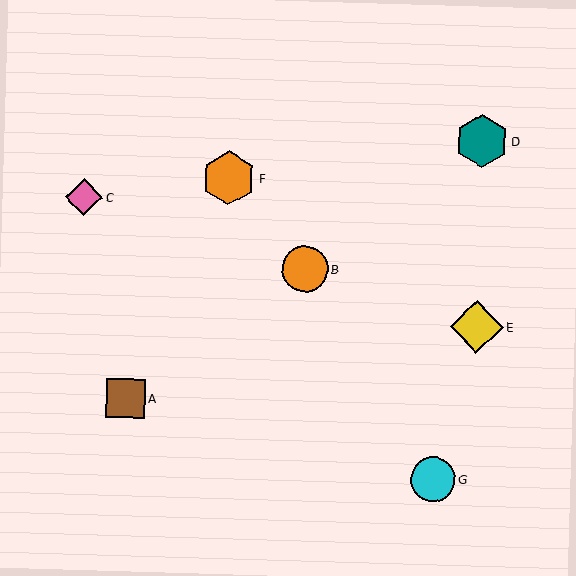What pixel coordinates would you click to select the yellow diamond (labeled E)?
Click at (477, 327) to select the yellow diamond E.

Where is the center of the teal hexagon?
The center of the teal hexagon is at (482, 141).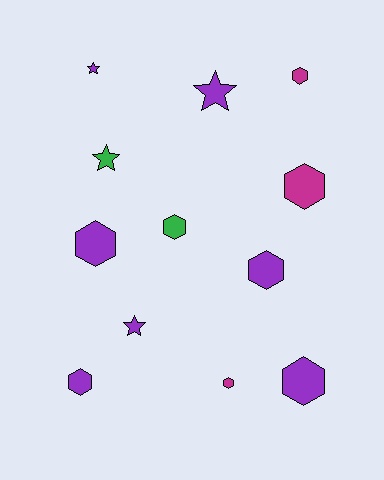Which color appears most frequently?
Purple, with 7 objects.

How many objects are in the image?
There are 12 objects.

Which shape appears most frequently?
Hexagon, with 8 objects.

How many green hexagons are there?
There is 1 green hexagon.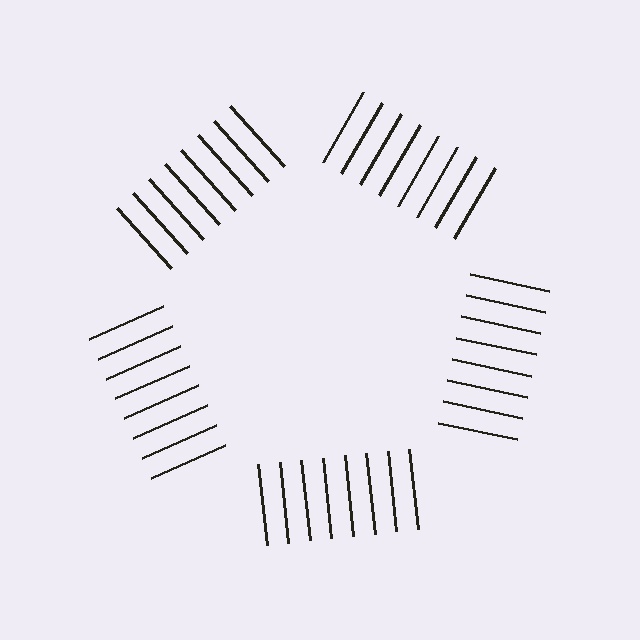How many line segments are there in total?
40 — 8 along each of the 5 edges.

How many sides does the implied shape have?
5 sides — the line-ends trace a pentagon.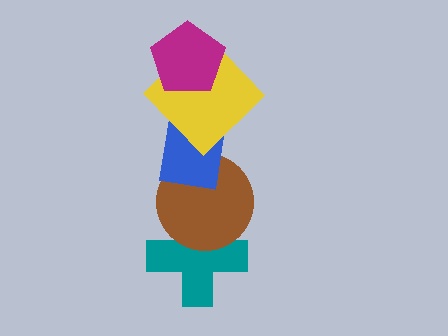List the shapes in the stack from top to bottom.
From top to bottom: the magenta pentagon, the yellow diamond, the blue rectangle, the brown circle, the teal cross.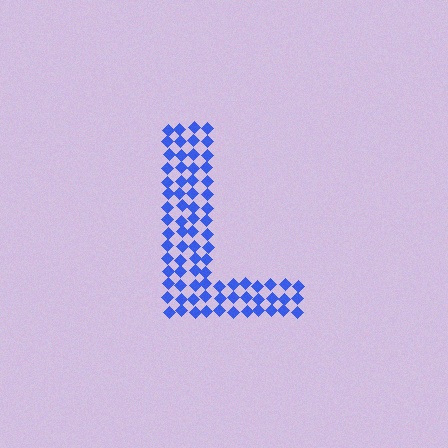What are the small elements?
The small elements are diamonds.